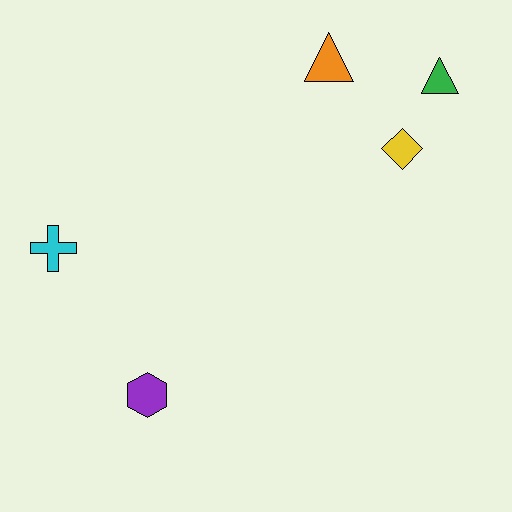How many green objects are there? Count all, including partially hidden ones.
There is 1 green object.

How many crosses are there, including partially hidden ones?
There is 1 cross.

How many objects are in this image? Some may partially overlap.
There are 5 objects.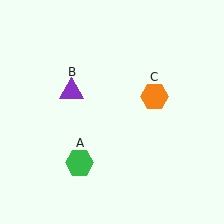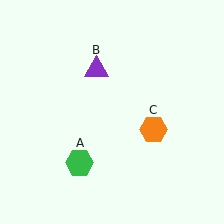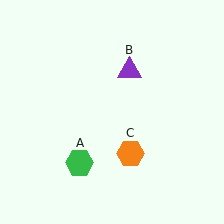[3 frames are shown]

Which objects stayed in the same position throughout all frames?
Green hexagon (object A) remained stationary.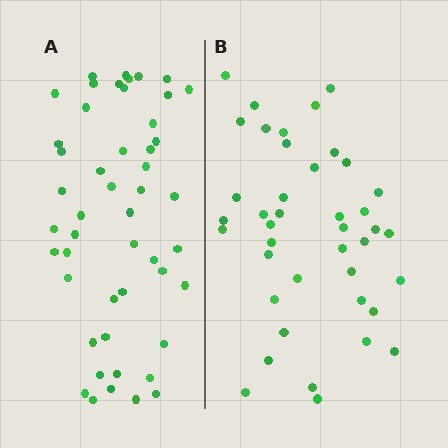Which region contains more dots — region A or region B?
Region A (the left region) has more dots.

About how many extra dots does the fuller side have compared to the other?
Region A has roughly 8 or so more dots than region B.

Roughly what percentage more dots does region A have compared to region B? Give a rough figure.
About 20% more.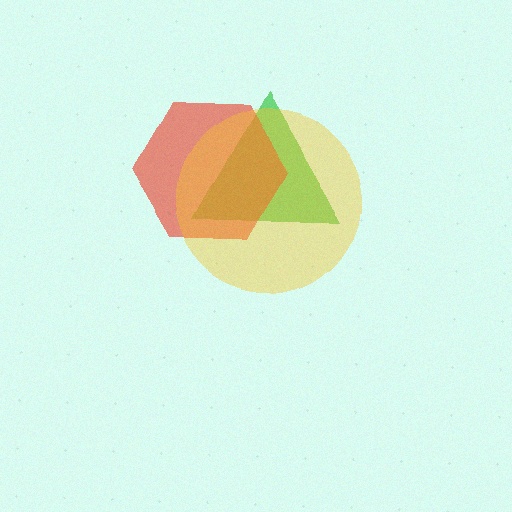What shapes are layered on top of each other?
The layered shapes are: a green triangle, a red hexagon, a yellow circle.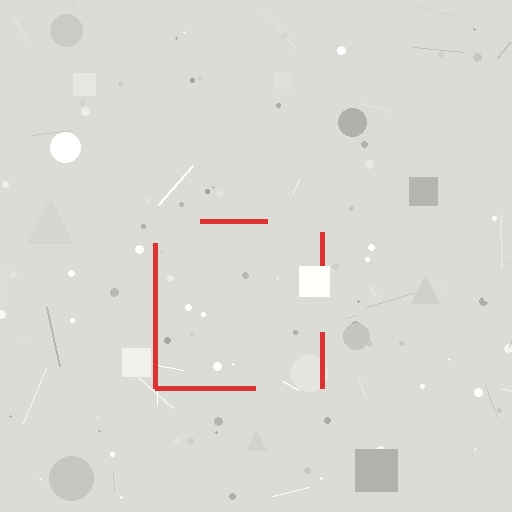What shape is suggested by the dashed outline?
The dashed outline suggests a square.